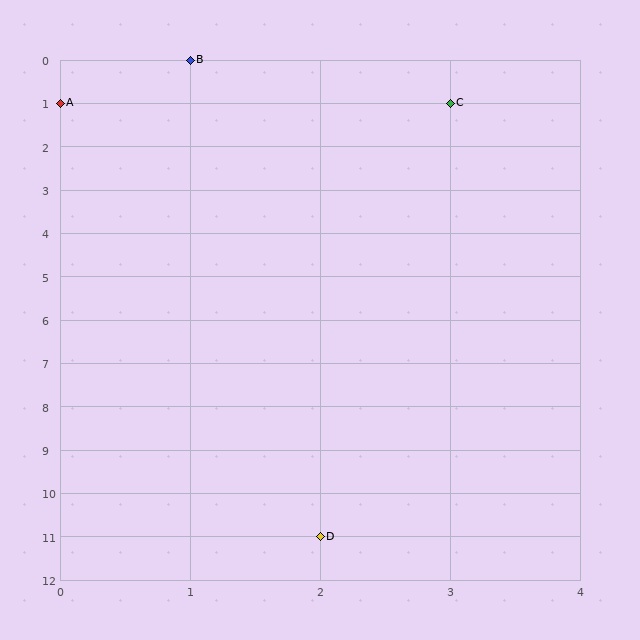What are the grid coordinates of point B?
Point B is at grid coordinates (1, 0).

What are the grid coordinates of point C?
Point C is at grid coordinates (3, 1).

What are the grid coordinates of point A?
Point A is at grid coordinates (0, 1).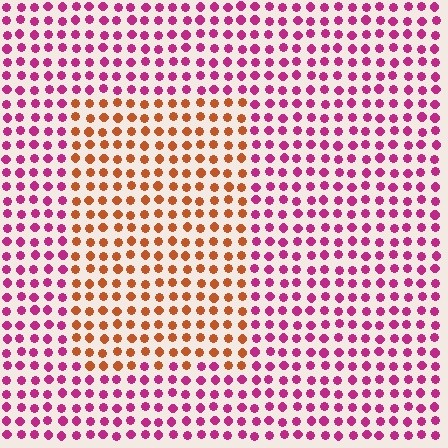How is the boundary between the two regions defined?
The boundary is defined purely by a slight shift in hue (about 57 degrees). Spacing, size, and orientation are identical on both sides.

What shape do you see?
I see a rectangle.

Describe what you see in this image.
The image is filled with small magenta elements in a uniform arrangement. A rectangle-shaped region is visible where the elements are tinted to a slightly different hue, forming a subtle color boundary.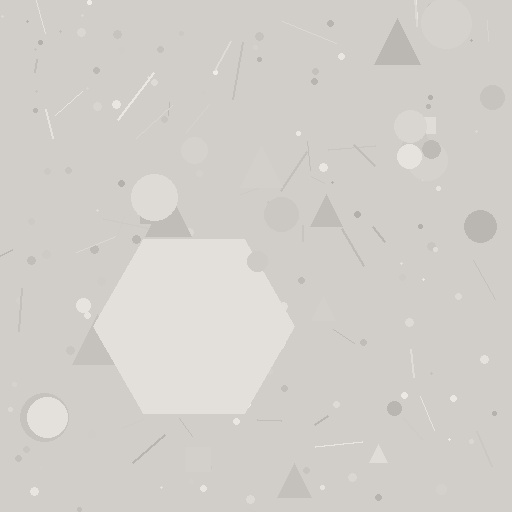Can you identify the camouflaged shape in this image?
The camouflaged shape is a hexagon.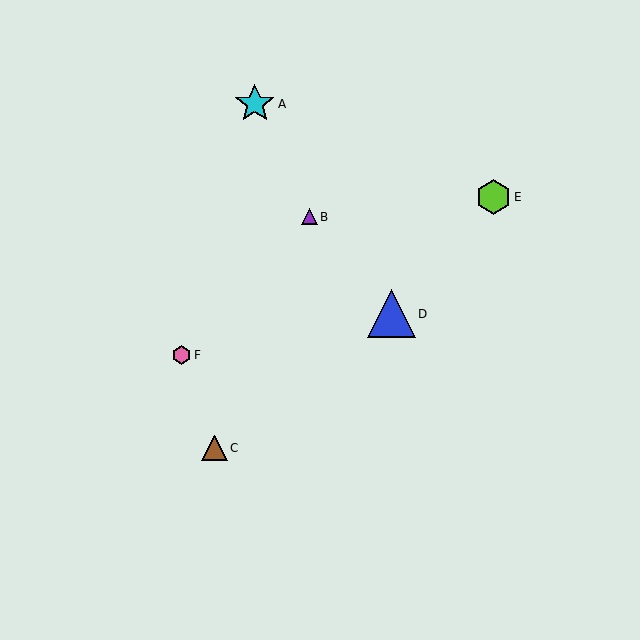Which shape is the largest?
The blue triangle (labeled D) is the largest.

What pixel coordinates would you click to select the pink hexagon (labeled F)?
Click at (181, 355) to select the pink hexagon F.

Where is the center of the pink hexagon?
The center of the pink hexagon is at (181, 355).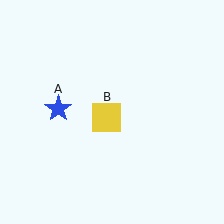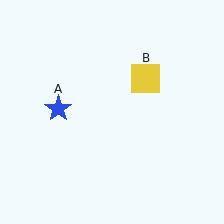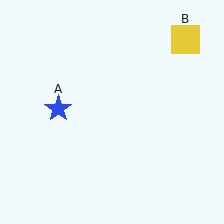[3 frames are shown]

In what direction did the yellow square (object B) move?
The yellow square (object B) moved up and to the right.